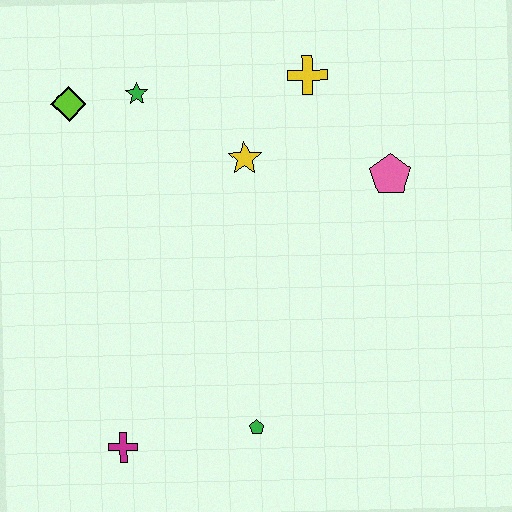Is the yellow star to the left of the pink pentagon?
Yes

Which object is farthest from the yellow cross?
The magenta cross is farthest from the yellow cross.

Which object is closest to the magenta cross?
The green pentagon is closest to the magenta cross.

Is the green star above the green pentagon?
Yes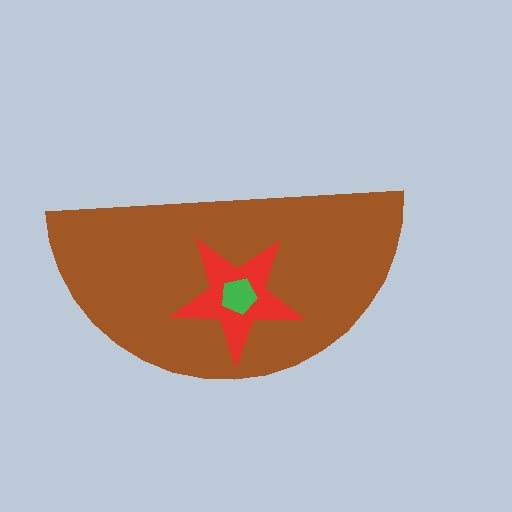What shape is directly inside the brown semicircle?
The red star.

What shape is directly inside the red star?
The green pentagon.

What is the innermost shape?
The green pentagon.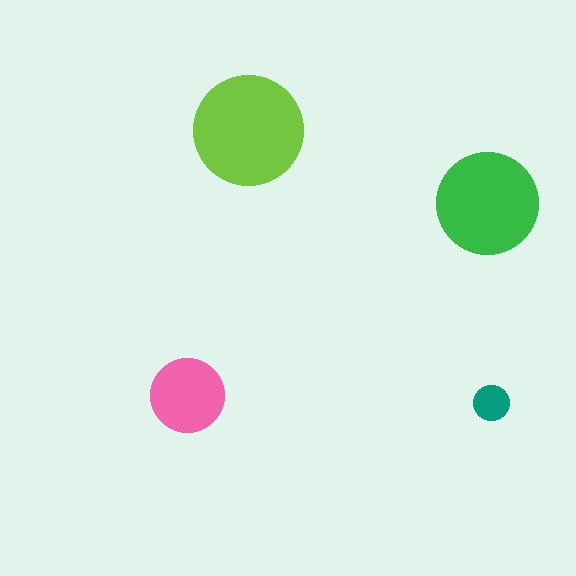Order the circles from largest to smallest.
the lime one, the green one, the pink one, the teal one.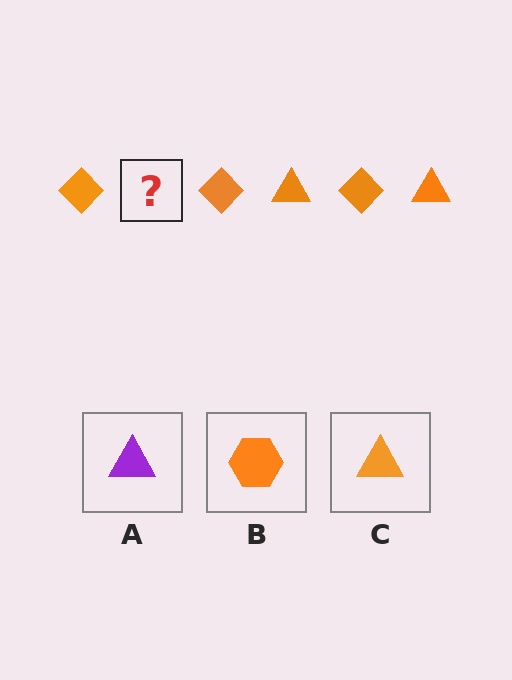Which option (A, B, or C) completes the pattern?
C.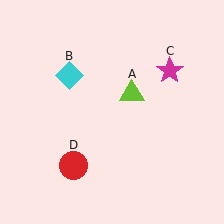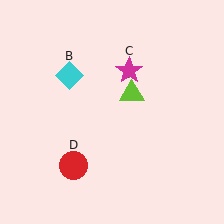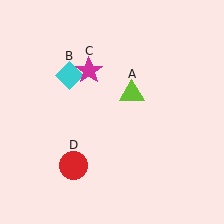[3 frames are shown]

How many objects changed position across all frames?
1 object changed position: magenta star (object C).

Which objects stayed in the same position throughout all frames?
Lime triangle (object A) and cyan diamond (object B) and red circle (object D) remained stationary.